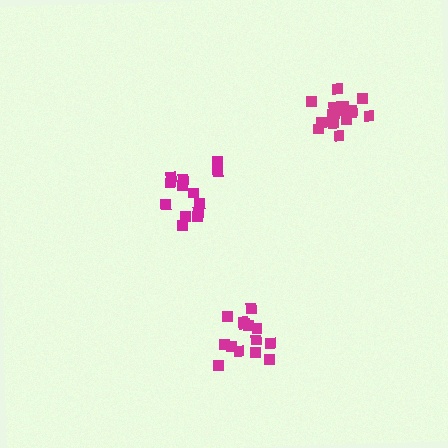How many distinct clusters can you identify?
There are 3 distinct clusters.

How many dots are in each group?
Group 1: 14 dots, Group 2: 13 dots, Group 3: 17 dots (44 total).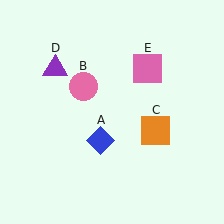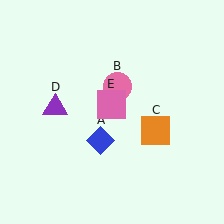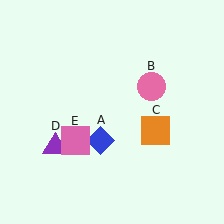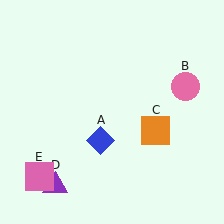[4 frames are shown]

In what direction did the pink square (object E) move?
The pink square (object E) moved down and to the left.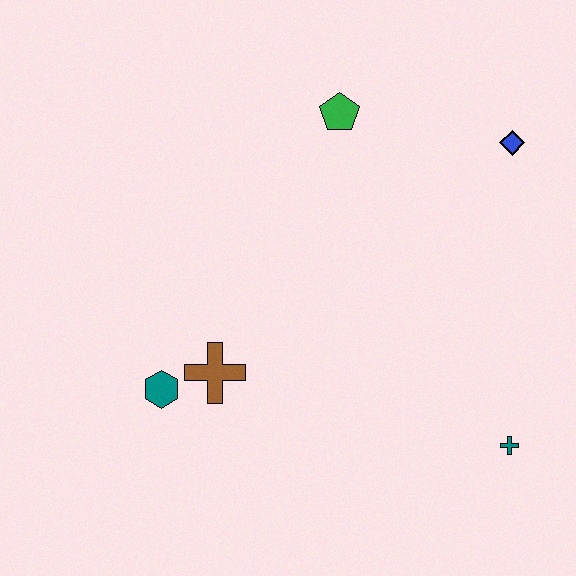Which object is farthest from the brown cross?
The blue diamond is farthest from the brown cross.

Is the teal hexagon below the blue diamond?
Yes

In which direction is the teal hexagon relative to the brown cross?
The teal hexagon is to the left of the brown cross.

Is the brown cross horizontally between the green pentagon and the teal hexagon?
Yes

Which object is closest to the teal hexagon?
The brown cross is closest to the teal hexagon.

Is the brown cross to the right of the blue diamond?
No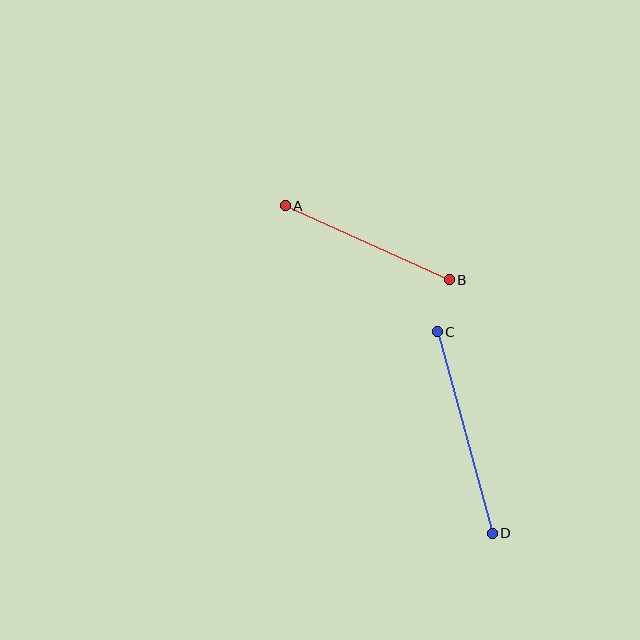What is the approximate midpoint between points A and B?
The midpoint is at approximately (367, 243) pixels.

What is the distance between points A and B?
The distance is approximately 180 pixels.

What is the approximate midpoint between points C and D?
The midpoint is at approximately (465, 432) pixels.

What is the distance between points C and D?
The distance is approximately 209 pixels.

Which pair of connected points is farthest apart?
Points C and D are farthest apart.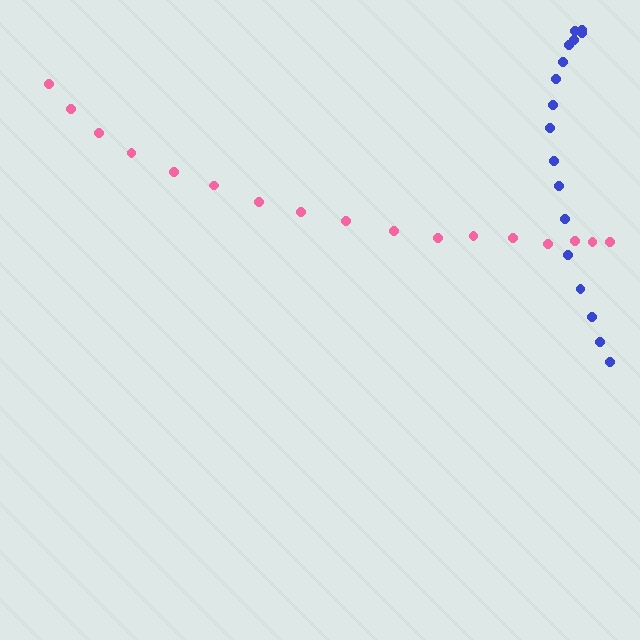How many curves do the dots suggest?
There are 2 distinct paths.